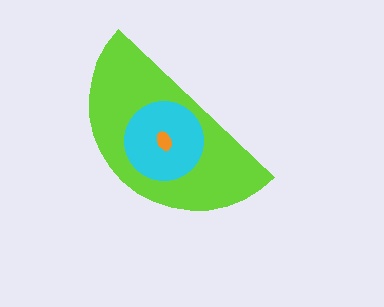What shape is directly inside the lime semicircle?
The cyan circle.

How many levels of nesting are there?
3.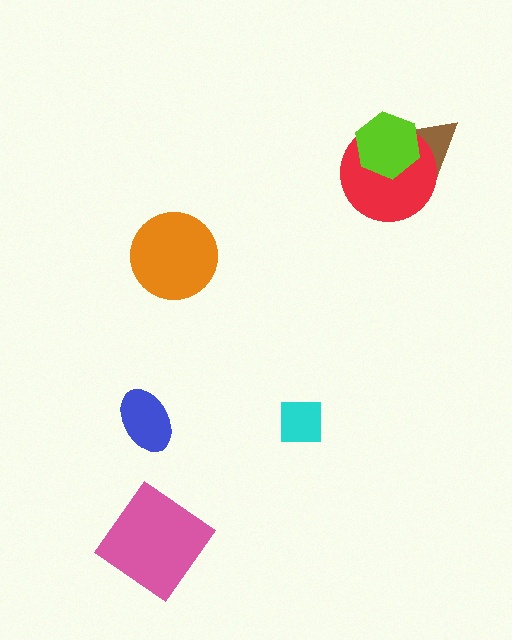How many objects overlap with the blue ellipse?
0 objects overlap with the blue ellipse.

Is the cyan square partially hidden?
No, no other shape covers it.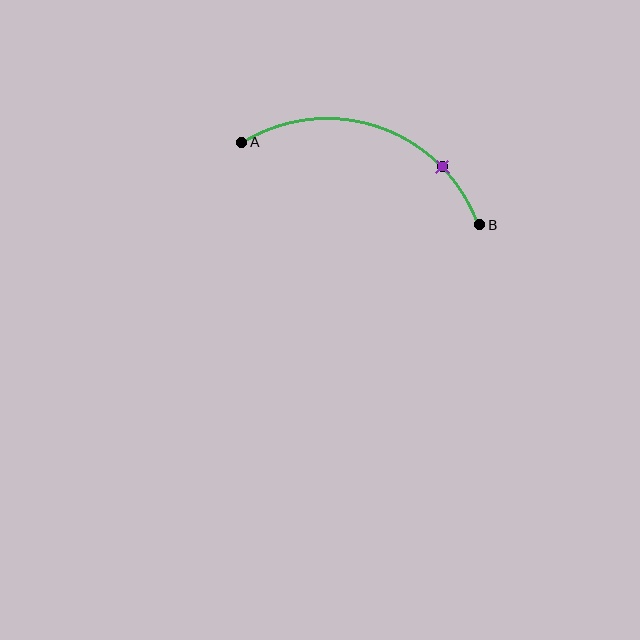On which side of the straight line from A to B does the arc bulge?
The arc bulges above the straight line connecting A and B.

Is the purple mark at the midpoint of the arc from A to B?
No. The purple mark lies on the arc but is closer to endpoint B. The arc midpoint would be at the point on the curve equidistant along the arc from both A and B.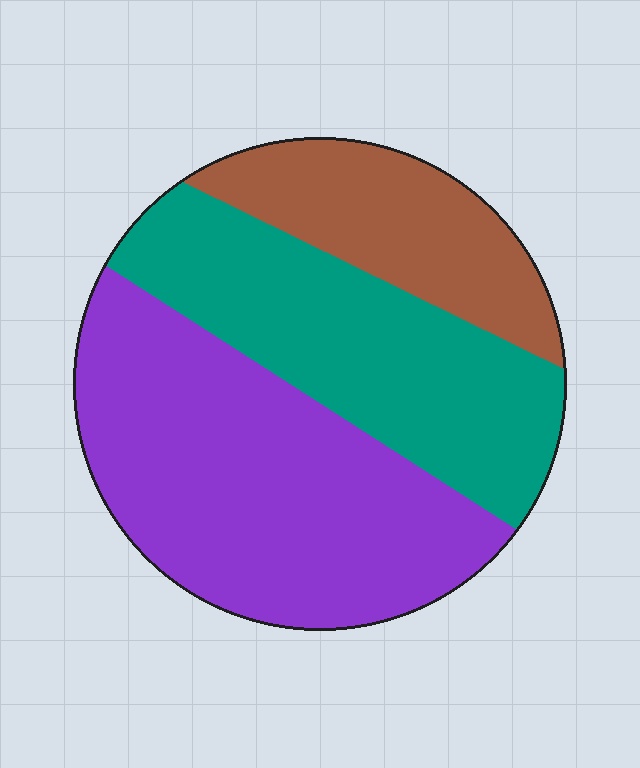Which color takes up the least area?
Brown, at roughly 20%.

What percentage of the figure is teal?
Teal covers 34% of the figure.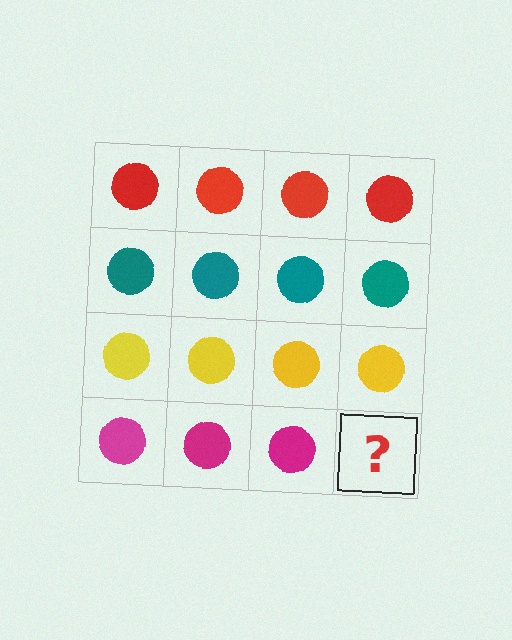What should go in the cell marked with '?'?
The missing cell should contain a magenta circle.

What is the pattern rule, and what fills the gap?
The rule is that each row has a consistent color. The gap should be filled with a magenta circle.